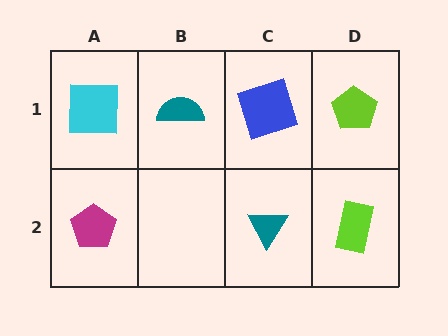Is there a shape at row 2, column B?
No, that cell is empty.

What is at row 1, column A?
A cyan square.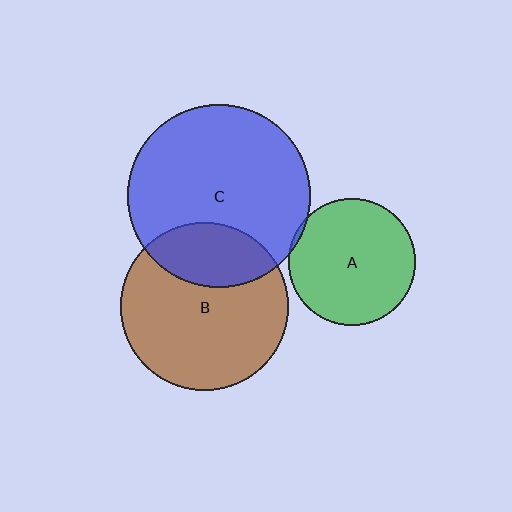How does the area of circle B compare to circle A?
Approximately 1.8 times.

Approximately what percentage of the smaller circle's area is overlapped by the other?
Approximately 5%.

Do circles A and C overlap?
Yes.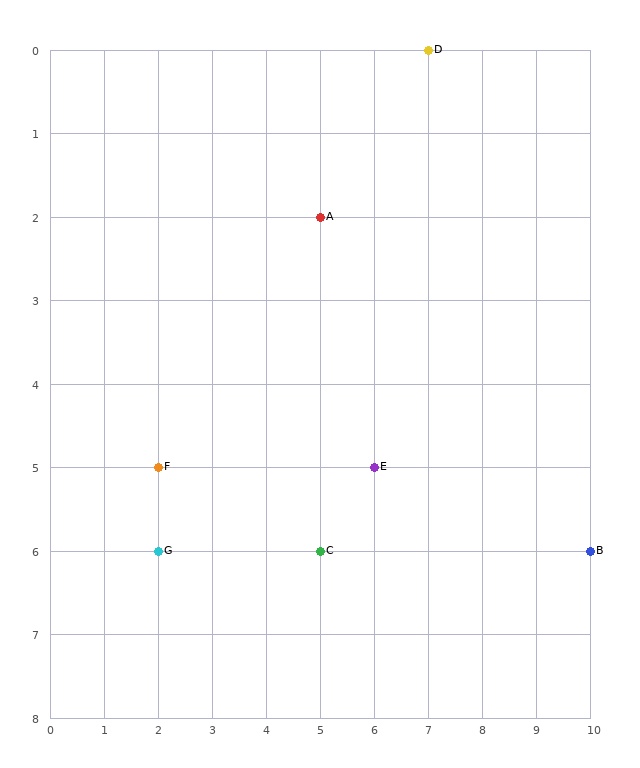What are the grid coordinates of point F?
Point F is at grid coordinates (2, 5).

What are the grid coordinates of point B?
Point B is at grid coordinates (10, 6).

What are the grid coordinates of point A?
Point A is at grid coordinates (5, 2).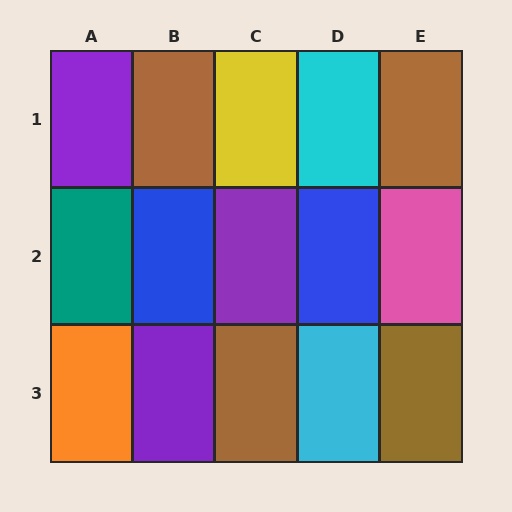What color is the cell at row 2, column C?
Purple.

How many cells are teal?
1 cell is teal.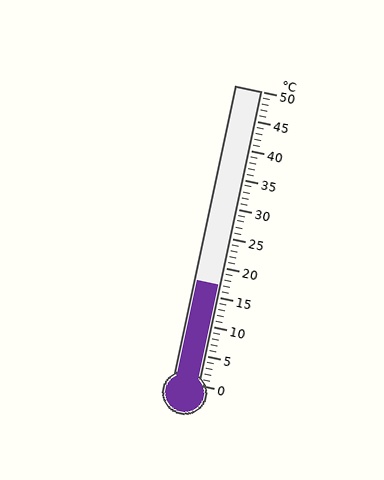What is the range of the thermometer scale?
The thermometer scale ranges from 0°C to 50°C.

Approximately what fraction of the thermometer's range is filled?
The thermometer is filled to approximately 35% of its range.